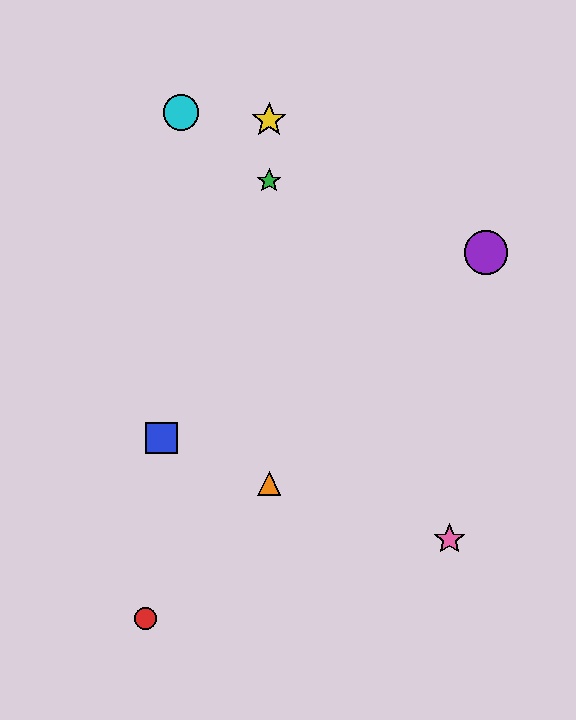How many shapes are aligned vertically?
3 shapes (the green star, the yellow star, the orange triangle) are aligned vertically.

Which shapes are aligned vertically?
The green star, the yellow star, the orange triangle are aligned vertically.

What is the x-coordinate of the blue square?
The blue square is at x≈161.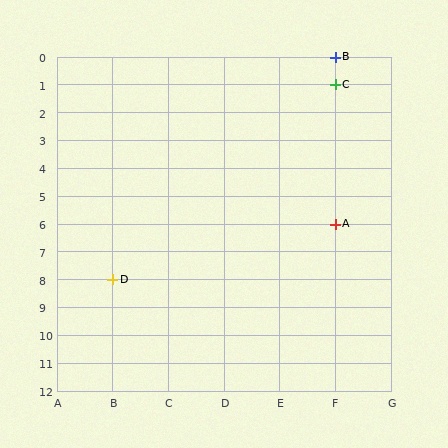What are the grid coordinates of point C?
Point C is at grid coordinates (F, 1).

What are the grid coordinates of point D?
Point D is at grid coordinates (B, 8).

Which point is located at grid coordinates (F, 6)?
Point A is at (F, 6).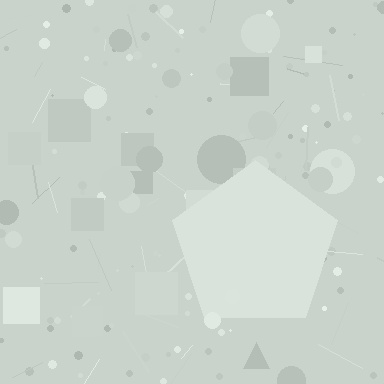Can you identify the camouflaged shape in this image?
The camouflaged shape is a pentagon.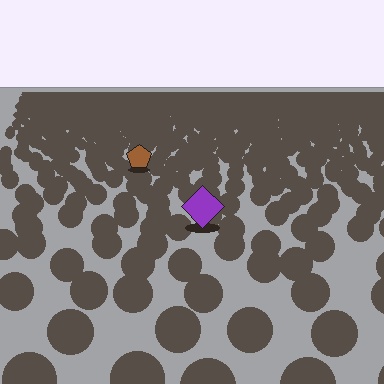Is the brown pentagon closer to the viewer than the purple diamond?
No. The purple diamond is closer — you can tell from the texture gradient: the ground texture is coarser near it.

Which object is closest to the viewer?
The purple diamond is closest. The texture marks near it are larger and more spread out.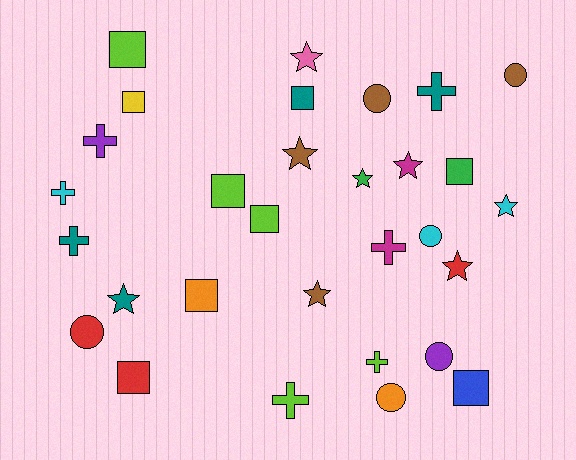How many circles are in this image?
There are 6 circles.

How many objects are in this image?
There are 30 objects.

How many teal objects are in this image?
There are 4 teal objects.